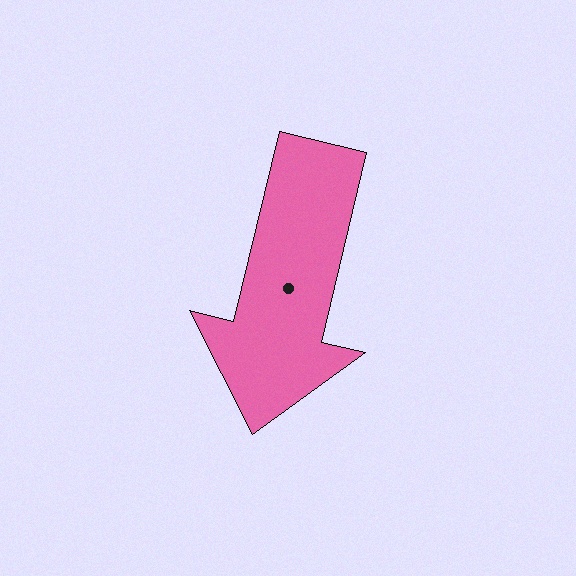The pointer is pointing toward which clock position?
Roughly 6 o'clock.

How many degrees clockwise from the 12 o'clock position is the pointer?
Approximately 193 degrees.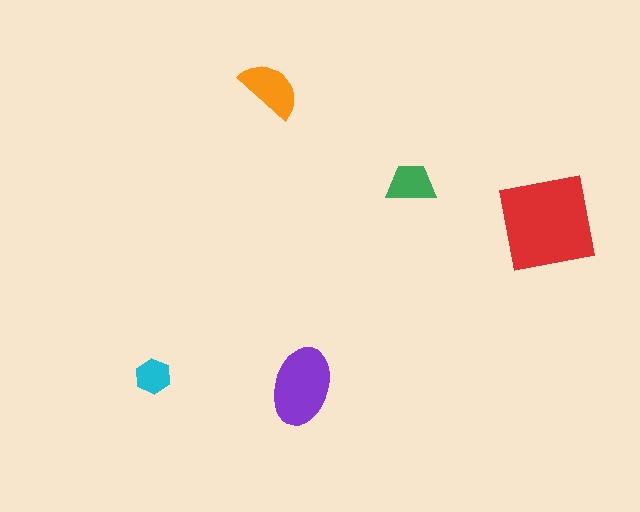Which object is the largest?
The red square.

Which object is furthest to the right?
The red square is rightmost.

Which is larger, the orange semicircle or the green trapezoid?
The orange semicircle.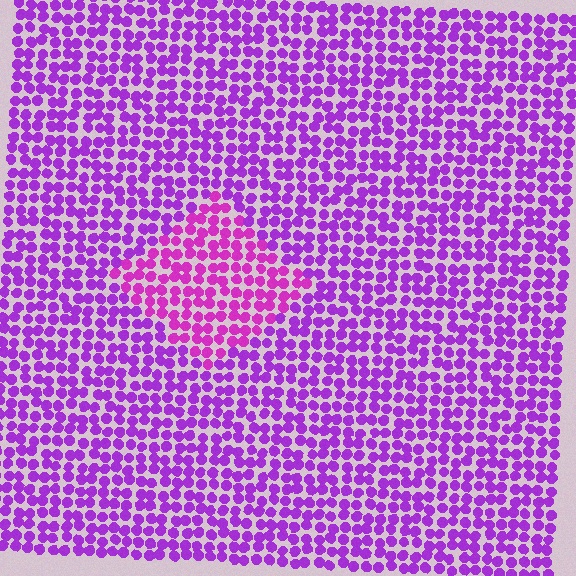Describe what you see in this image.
The image is filled with small purple elements in a uniform arrangement. A diamond-shaped region is visible where the elements are tinted to a slightly different hue, forming a subtle color boundary.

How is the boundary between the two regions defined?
The boundary is defined purely by a slight shift in hue (about 24 degrees). Spacing, size, and orientation are identical on both sides.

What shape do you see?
I see a diamond.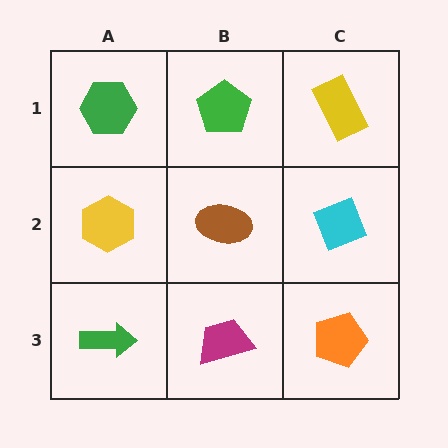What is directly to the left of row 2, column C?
A brown ellipse.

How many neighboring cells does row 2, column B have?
4.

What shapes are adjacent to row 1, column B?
A brown ellipse (row 2, column B), a green hexagon (row 1, column A), a yellow rectangle (row 1, column C).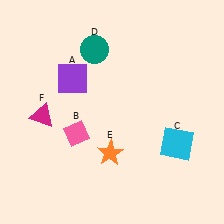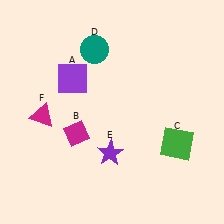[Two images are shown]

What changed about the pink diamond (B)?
In Image 1, B is pink. In Image 2, it changed to magenta.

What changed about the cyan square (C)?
In Image 1, C is cyan. In Image 2, it changed to green.